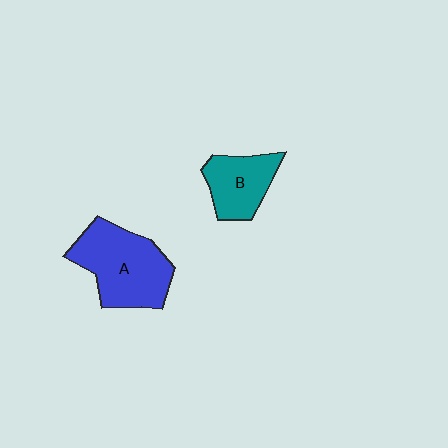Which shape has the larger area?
Shape A (blue).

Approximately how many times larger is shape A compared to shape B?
Approximately 1.6 times.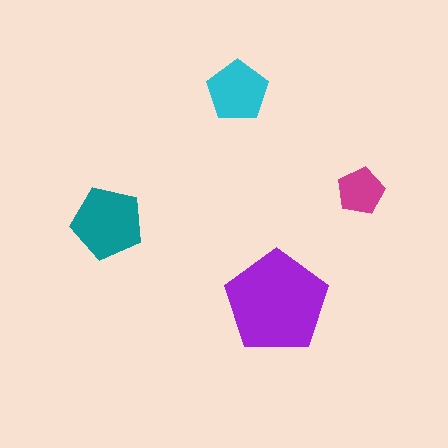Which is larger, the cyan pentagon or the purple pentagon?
The purple one.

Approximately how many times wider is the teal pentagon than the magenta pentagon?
About 1.5 times wider.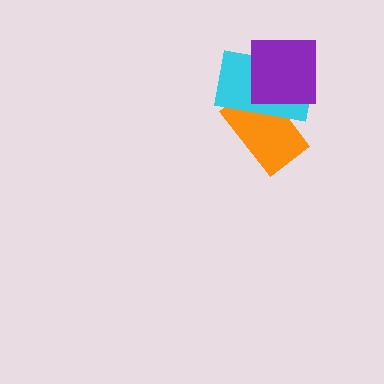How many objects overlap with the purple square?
2 objects overlap with the purple square.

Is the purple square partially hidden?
No, no other shape covers it.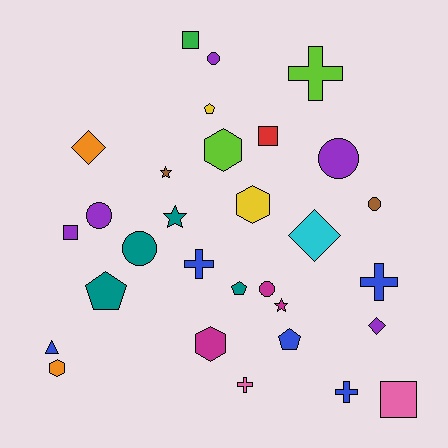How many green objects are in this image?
There is 1 green object.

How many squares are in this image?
There are 4 squares.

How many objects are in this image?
There are 30 objects.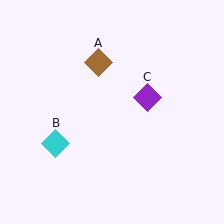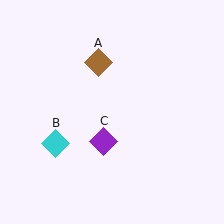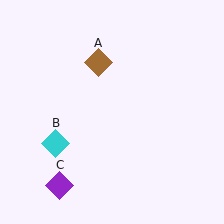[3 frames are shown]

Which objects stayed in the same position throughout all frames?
Brown diamond (object A) and cyan diamond (object B) remained stationary.